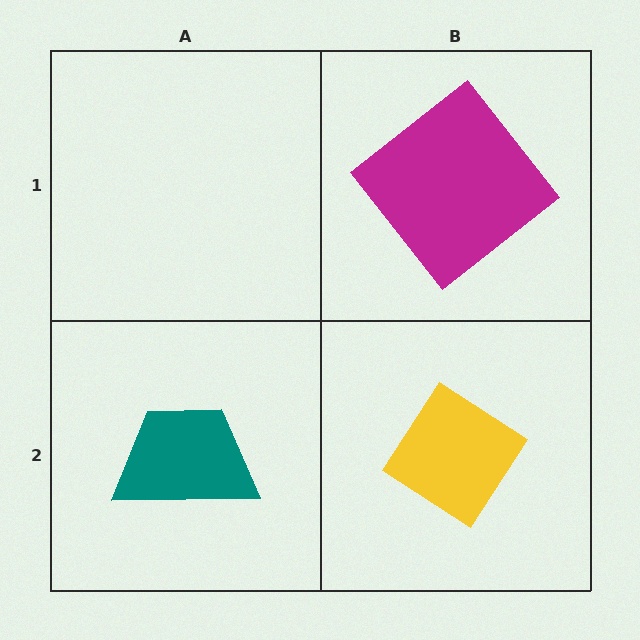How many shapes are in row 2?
2 shapes.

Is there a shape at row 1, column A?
No, that cell is empty.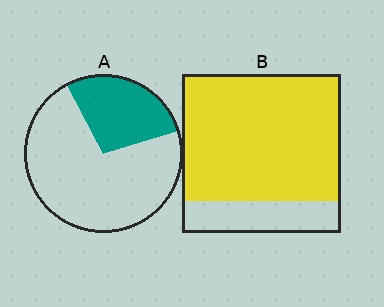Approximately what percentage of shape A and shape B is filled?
A is approximately 30% and B is approximately 80%.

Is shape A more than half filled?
No.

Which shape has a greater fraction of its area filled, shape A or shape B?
Shape B.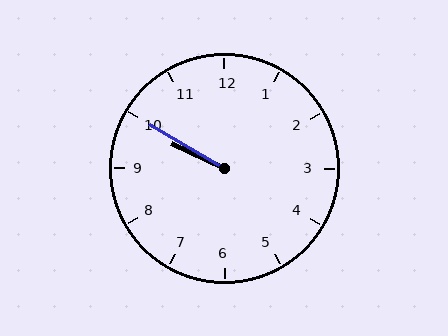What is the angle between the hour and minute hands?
Approximately 5 degrees.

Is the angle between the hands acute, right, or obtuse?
It is acute.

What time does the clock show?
9:50.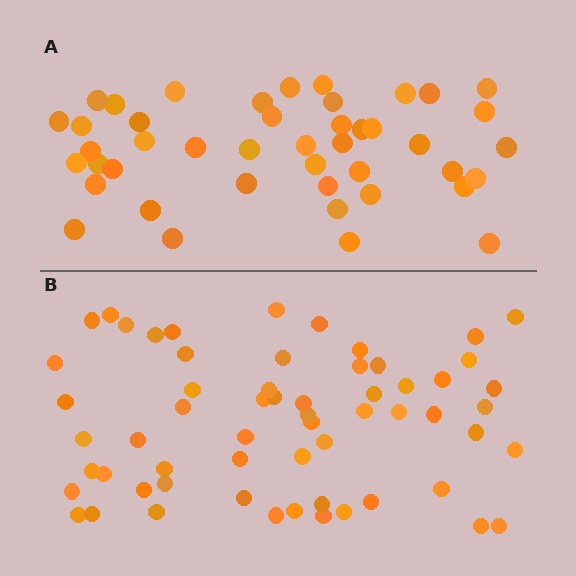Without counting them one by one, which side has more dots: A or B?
Region B (the bottom region) has more dots.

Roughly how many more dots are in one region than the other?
Region B has approximately 15 more dots than region A.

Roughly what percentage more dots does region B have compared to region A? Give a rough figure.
About 35% more.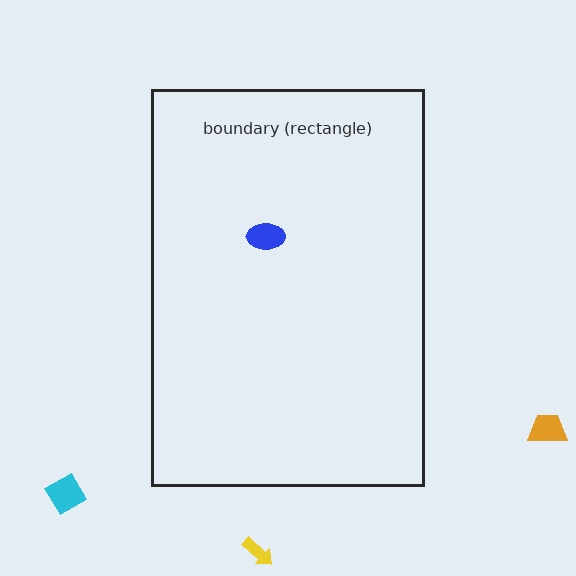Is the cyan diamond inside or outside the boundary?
Outside.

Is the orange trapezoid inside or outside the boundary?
Outside.